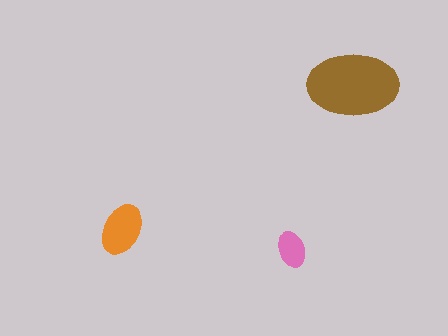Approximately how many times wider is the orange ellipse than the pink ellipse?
About 1.5 times wider.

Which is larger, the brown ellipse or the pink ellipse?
The brown one.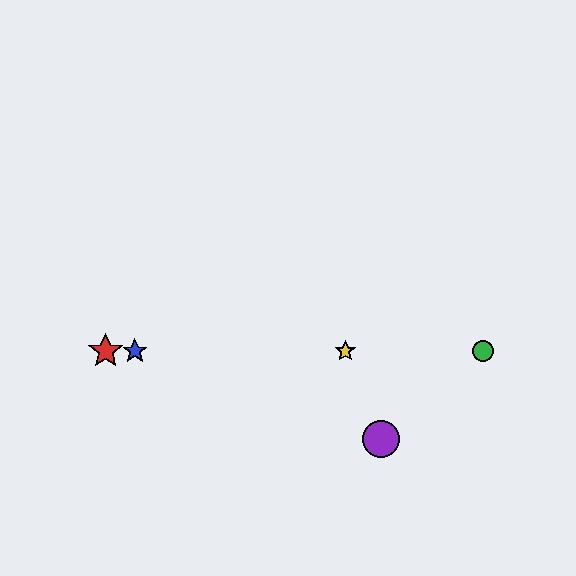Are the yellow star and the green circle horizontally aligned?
Yes, both are at y≈351.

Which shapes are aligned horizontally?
The red star, the blue star, the green circle, the yellow star are aligned horizontally.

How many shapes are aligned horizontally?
4 shapes (the red star, the blue star, the green circle, the yellow star) are aligned horizontally.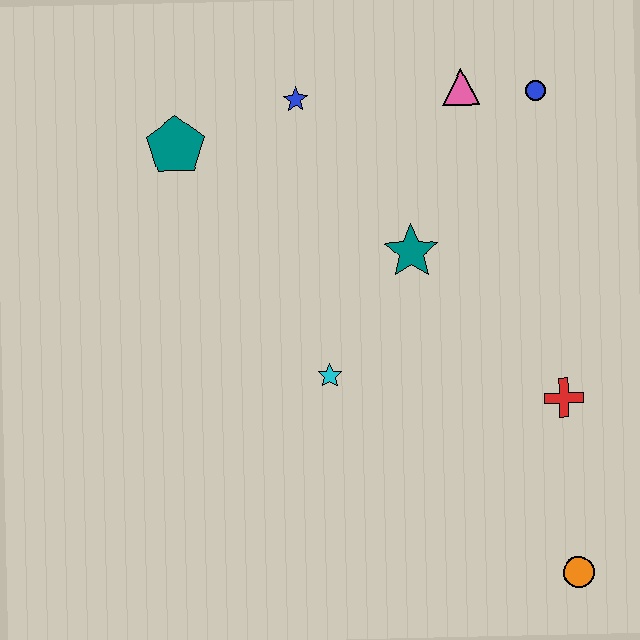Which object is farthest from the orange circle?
The teal pentagon is farthest from the orange circle.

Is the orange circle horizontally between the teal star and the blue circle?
No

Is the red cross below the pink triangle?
Yes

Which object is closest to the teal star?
The cyan star is closest to the teal star.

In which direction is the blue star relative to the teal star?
The blue star is above the teal star.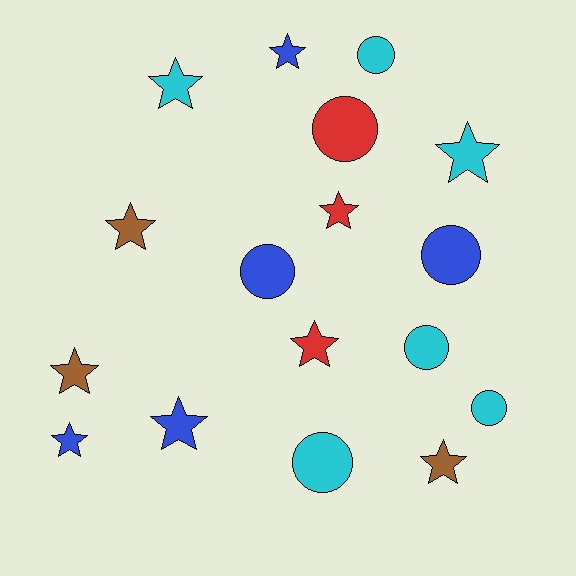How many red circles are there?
There is 1 red circle.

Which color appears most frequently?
Cyan, with 6 objects.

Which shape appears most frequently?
Star, with 10 objects.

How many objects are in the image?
There are 17 objects.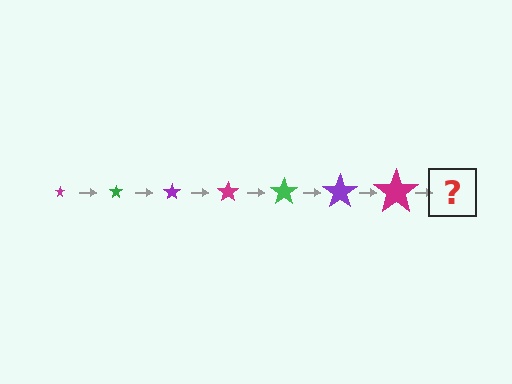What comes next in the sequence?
The next element should be a green star, larger than the previous one.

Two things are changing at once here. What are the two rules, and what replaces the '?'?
The two rules are that the star grows larger each step and the color cycles through magenta, green, and purple. The '?' should be a green star, larger than the previous one.